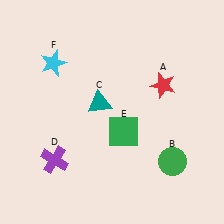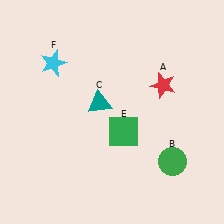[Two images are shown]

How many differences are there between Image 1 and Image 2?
There is 1 difference between the two images.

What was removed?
The purple cross (D) was removed in Image 2.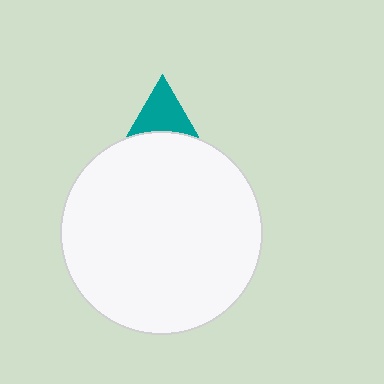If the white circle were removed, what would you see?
You would see the complete teal triangle.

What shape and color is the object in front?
The object in front is a white circle.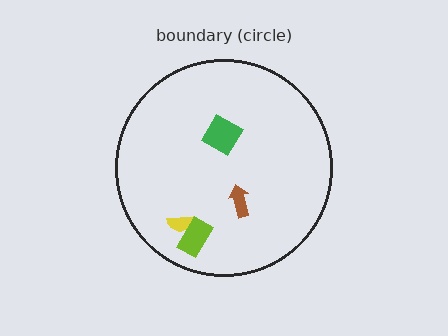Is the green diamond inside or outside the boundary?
Inside.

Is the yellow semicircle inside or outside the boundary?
Inside.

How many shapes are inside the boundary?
4 inside, 0 outside.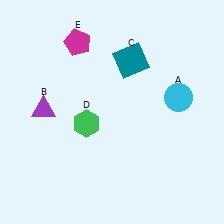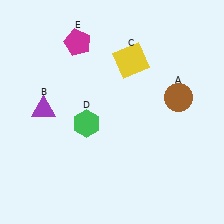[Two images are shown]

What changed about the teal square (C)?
In Image 1, C is teal. In Image 2, it changed to yellow.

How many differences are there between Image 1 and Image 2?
There are 2 differences between the two images.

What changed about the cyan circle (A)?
In Image 1, A is cyan. In Image 2, it changed to brown.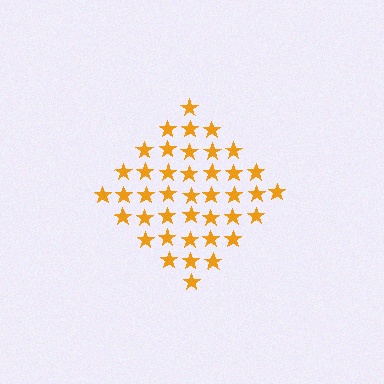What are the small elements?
The small elements are stars.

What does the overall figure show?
The overall figure shows a diamond.